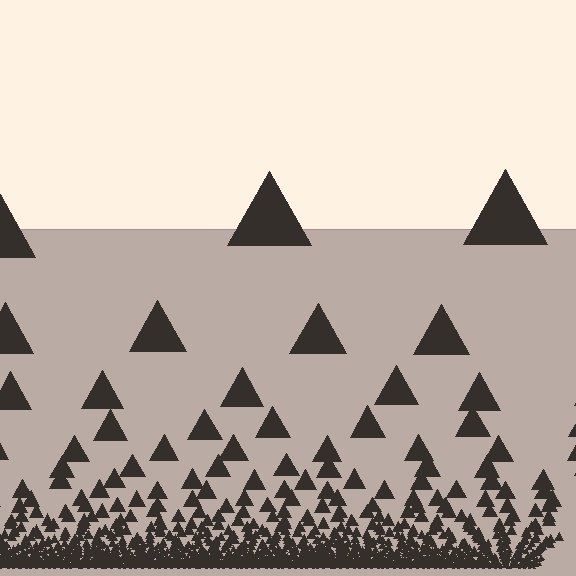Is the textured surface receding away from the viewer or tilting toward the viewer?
The surface appears to tilt toward the viewer. Texture elements get larger and sparser toward the top.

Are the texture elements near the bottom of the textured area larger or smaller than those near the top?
Smaller. The gradient is inverted — elements near the bottom are smaller and denser.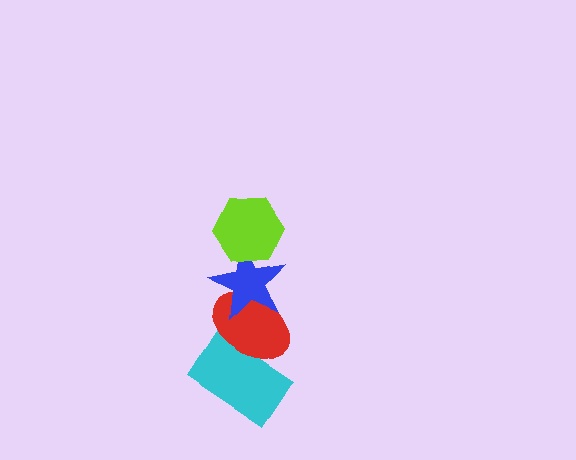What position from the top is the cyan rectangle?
The cyan rectangle is 4th from the top.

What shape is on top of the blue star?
The lime hexagon is on top of the blue star.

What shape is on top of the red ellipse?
The blue star is on top of the red ellipse.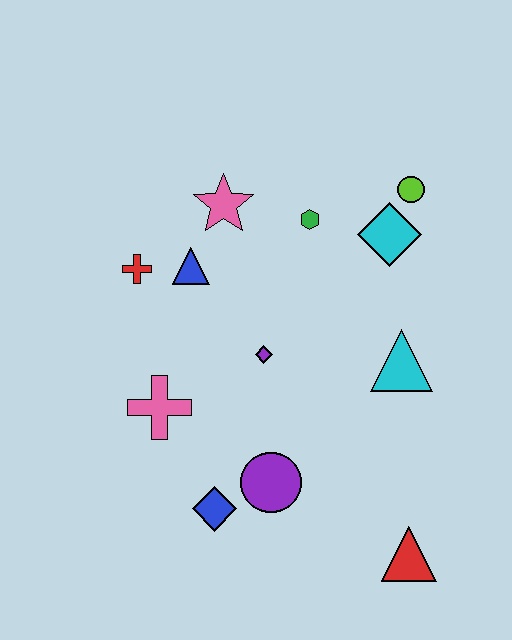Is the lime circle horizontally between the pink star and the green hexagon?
No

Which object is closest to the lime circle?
The cyan diamond is closest to the lime circle.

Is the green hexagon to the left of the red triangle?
Yes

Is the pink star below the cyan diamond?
No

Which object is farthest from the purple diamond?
The red triangle is farthest from the purple diamond.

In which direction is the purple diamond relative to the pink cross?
The purple diamond is to the right of the pink cross.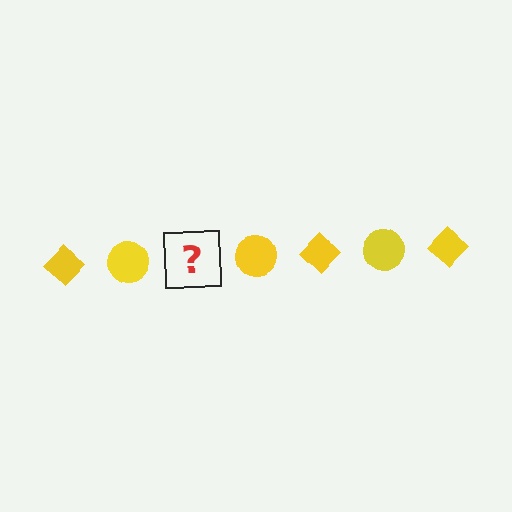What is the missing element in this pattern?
The missing element is a yellow diamond.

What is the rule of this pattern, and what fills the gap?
The rule is that the pattern cycles through diamond, circle shapes in yellow. The gap should be filled with a yellow diamond.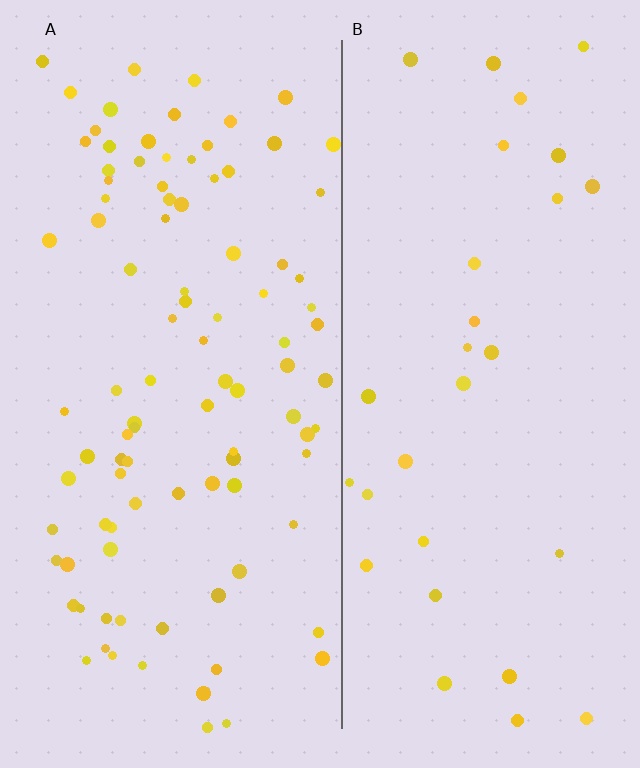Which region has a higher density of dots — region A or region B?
A (the left).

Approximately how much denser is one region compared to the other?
Approximately 3.2× — region A over region B.